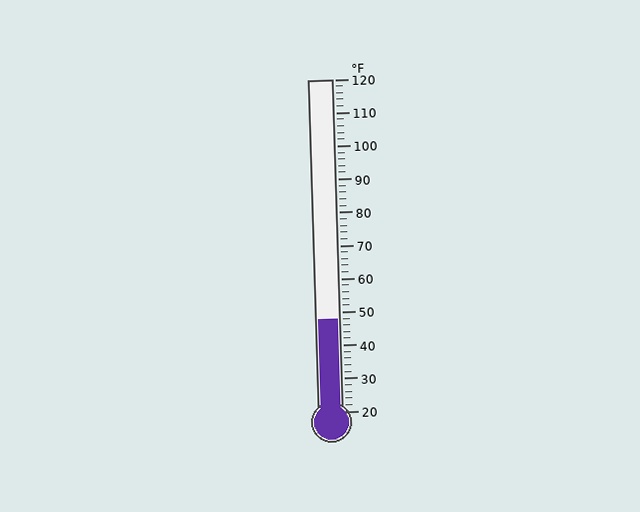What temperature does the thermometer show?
The thermometer shows approximately 48°F.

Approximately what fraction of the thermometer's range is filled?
The thermometer is filled to approximately 30% of its range.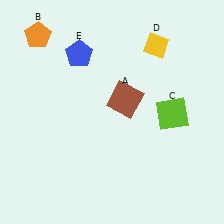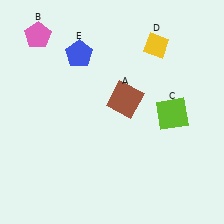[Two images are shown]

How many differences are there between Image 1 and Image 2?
There is 1 difference between the two images.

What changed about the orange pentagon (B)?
In Image 1, B is orange. In Image 2, it changed to pink.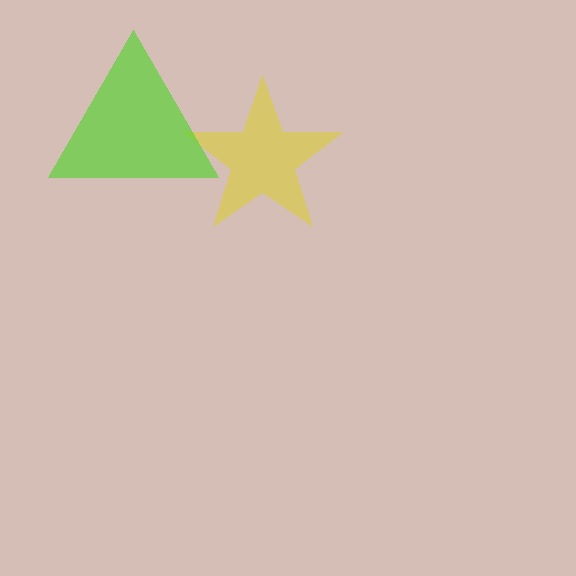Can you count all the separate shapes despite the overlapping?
Yes, there are 2 separate shapes.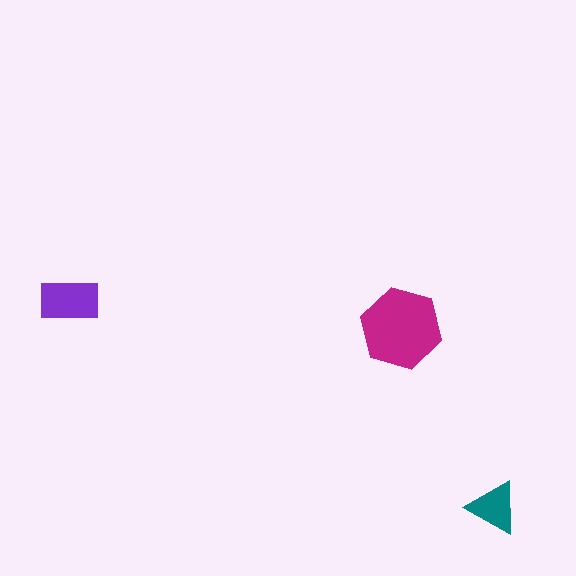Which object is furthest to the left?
The purple rectangle is leftmost.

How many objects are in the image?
There are 3 objects in the image.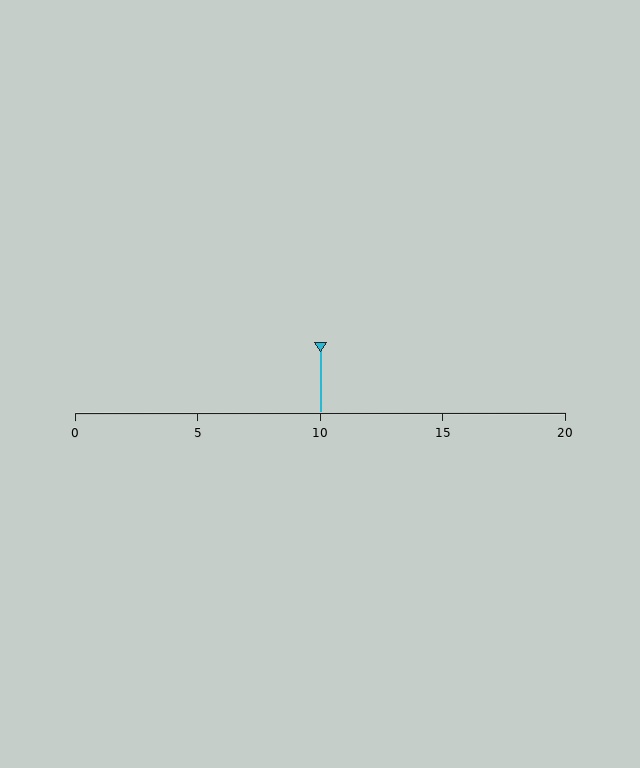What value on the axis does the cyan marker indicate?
The marker indicates approximately 10.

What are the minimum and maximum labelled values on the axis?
The axis runs from 0 to 20.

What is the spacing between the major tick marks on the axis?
The major ticks are spaced 5 apart.